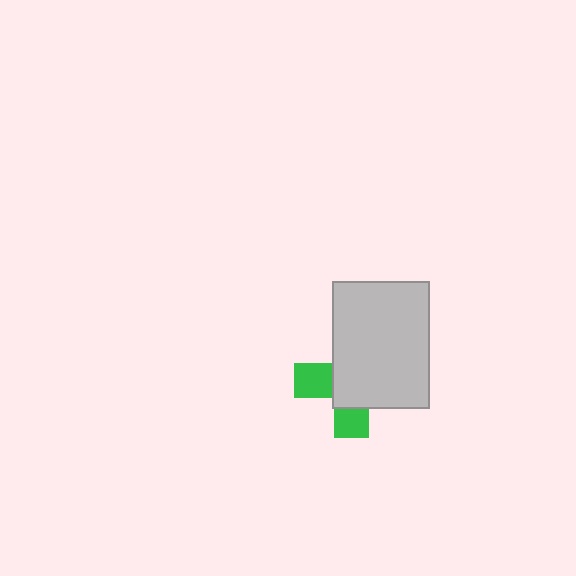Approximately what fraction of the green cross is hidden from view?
Roughly 66% of the green cross is hidden behind the light gray rectangle.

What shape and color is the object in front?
The object in front is a light gray rectangle.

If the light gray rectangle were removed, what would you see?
You would see the complete green cross.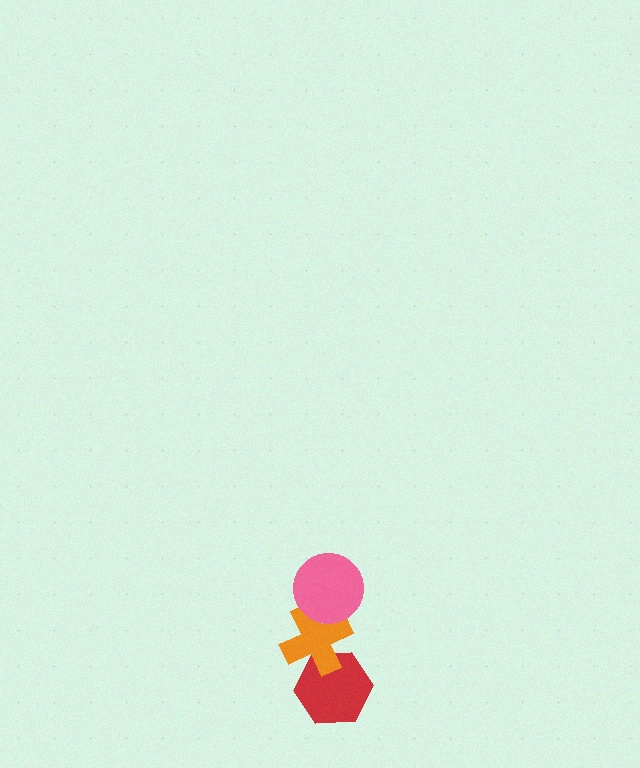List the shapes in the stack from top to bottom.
From top to bottom: the pink circle, the orange cross, the red hexagon.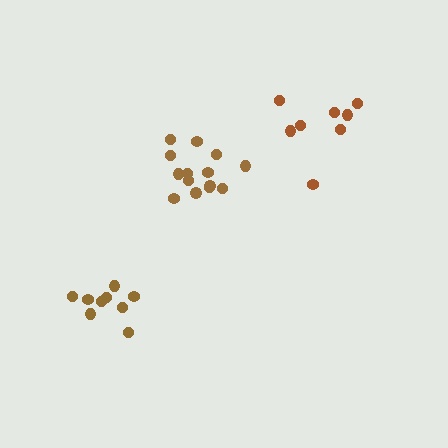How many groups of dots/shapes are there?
There are 3 groups.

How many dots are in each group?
Group 1: 8 dots, Group 2: 14 dots, Group 3: 9 dots (31 total).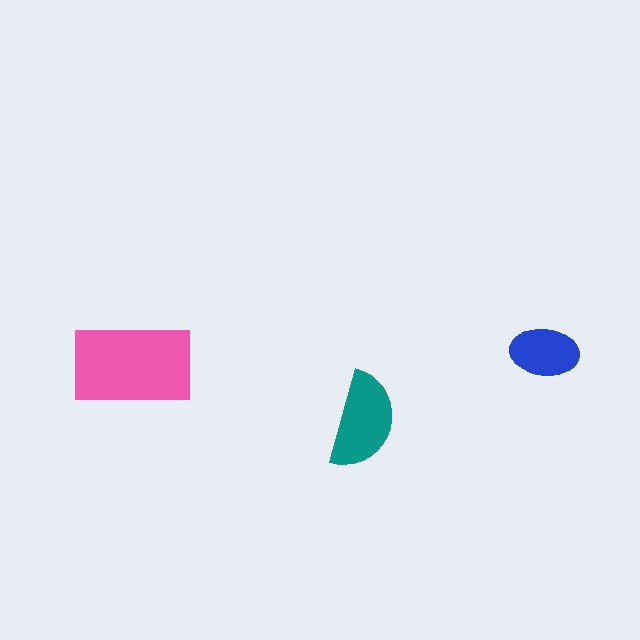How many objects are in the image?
There are 3 objects in the image.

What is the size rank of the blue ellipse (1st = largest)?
3rd.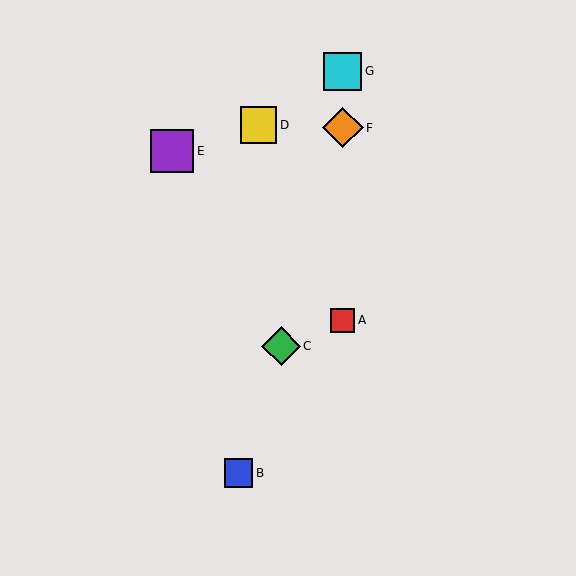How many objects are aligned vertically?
3 objects (A, F, G) are aligned vertically.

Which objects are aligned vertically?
Objects A, F, G are aligned vertically.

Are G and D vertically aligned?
No, G is at x≈343 and D is at x≈259.